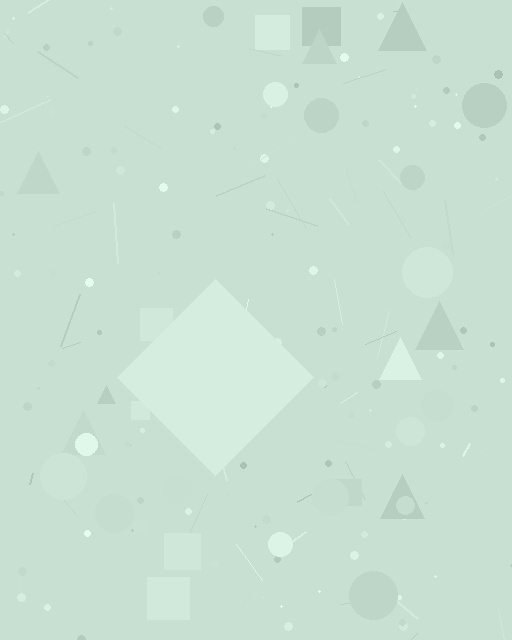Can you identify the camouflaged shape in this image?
The camouflaged shape is a diamond.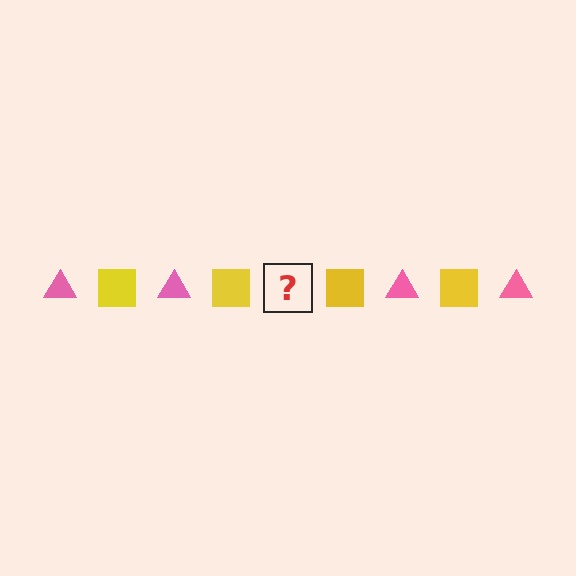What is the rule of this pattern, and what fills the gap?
The rule is that the pattern alternates between pink triangle and yellow square. The gap should be filled with a pink triangle.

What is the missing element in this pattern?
The missing element is a pink triangle.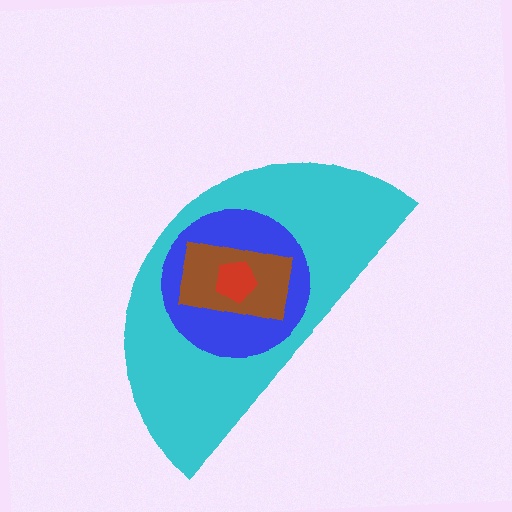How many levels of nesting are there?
4.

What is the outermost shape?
The cyan semicircle.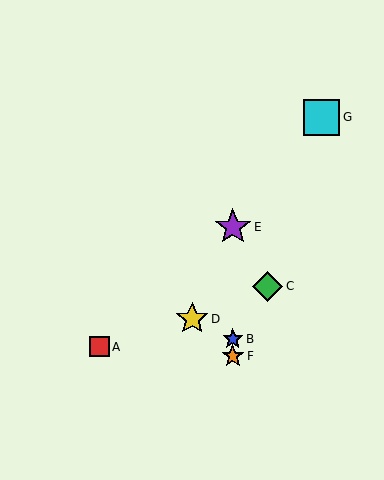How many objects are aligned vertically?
3 objects (B, E, F) are aligned vertically.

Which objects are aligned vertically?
Objects B, E, F are aligned vertically.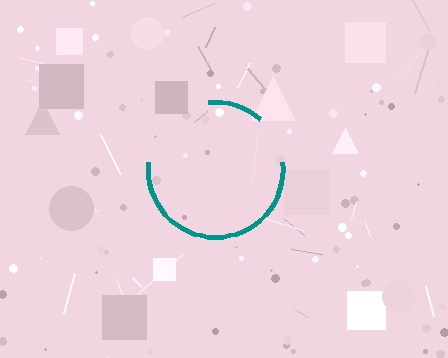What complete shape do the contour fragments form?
The contour fragments form a circle.